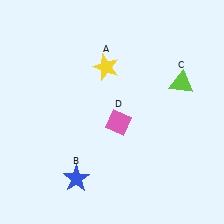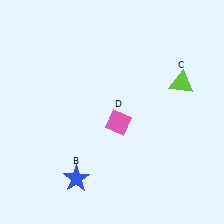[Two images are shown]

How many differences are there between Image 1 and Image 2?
There is 1 difference between the two images.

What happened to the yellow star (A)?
The yellow star (A) was removed in Image 2. It was in the top-left area of Image 1.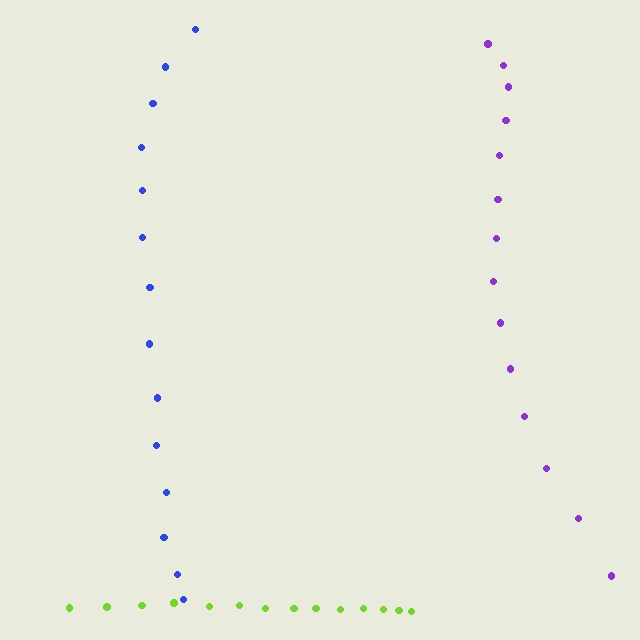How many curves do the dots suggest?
There are 3 distinct paths.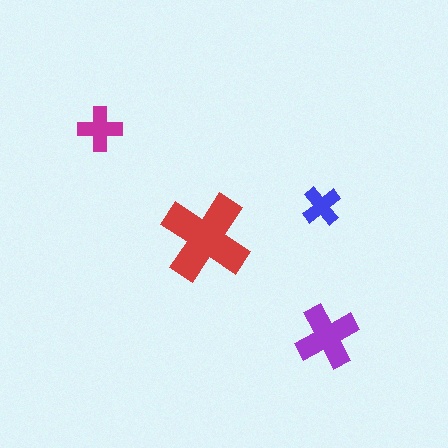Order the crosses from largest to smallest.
the red one, the purple one, the magenta one, the blue one.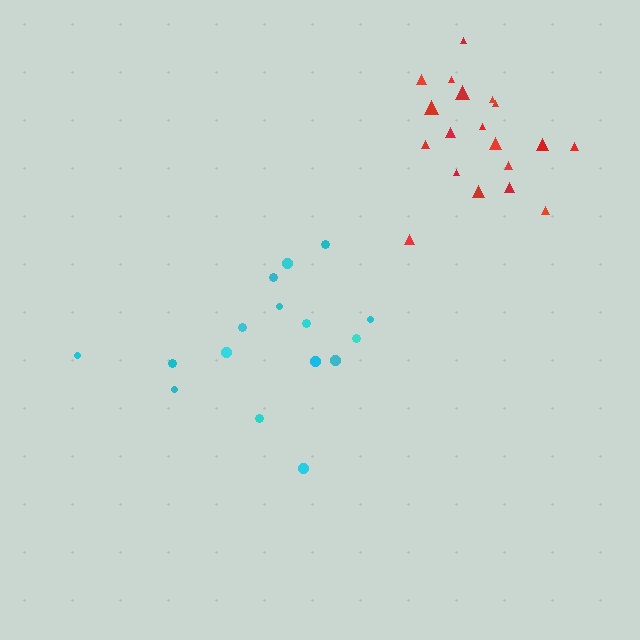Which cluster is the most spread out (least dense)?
Cyan.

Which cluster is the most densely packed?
Red.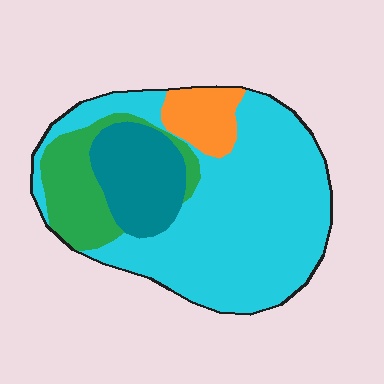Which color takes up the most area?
Cyan, at roughly 60%.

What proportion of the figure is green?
Green takes up less than a quarter of the figure.